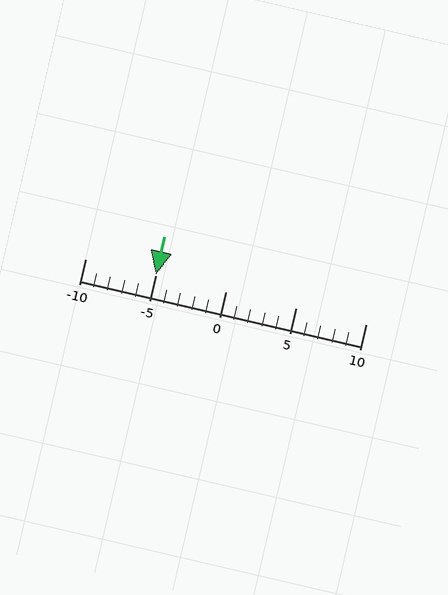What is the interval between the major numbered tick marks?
The major tick marks are spaced 5 units apart.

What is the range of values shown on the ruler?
The ruler shows values from -10 to 10.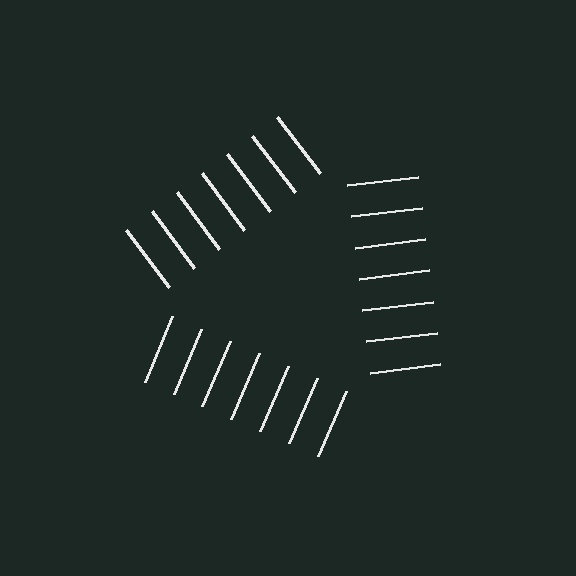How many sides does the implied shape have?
3 sides — the line-ends trace a triangle.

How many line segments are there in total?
21 — 7 along each of the 3 edges.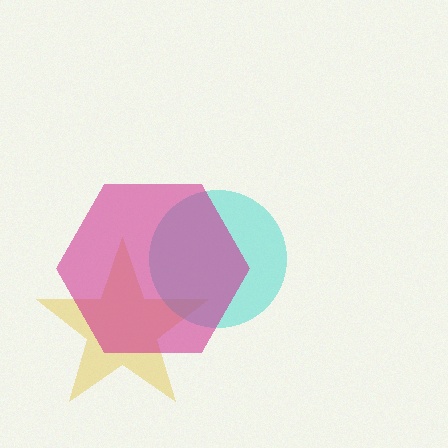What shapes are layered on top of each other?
The layered shapes are: a yellow star, a cyan circle, a magenta hexagon.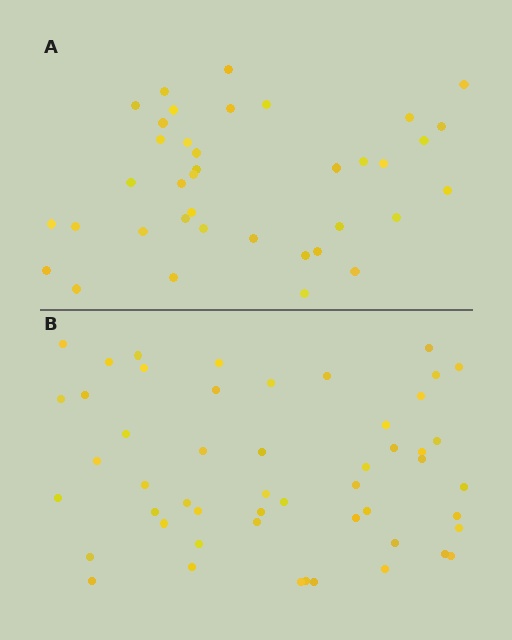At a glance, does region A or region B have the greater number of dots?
Region B (the bottom region) has more dots.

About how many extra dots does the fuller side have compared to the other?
Region B has approximately 15 more dots than region A.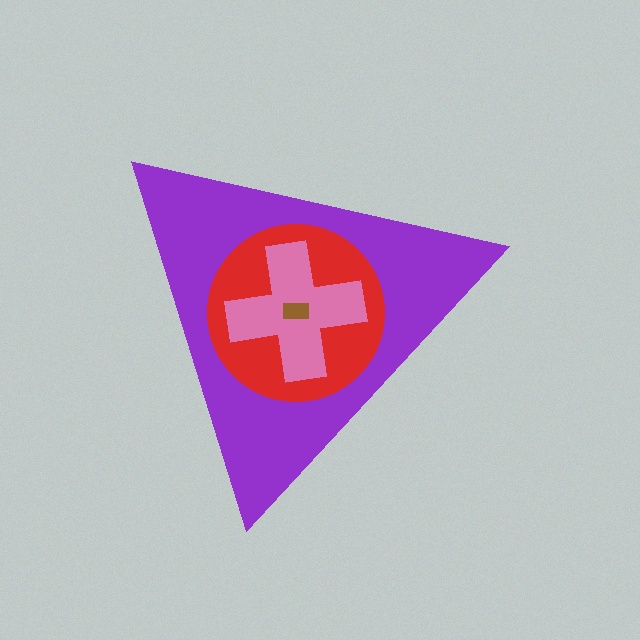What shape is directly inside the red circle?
The pink cross.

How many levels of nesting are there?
4.